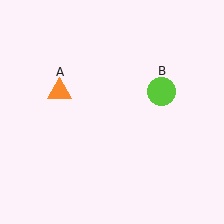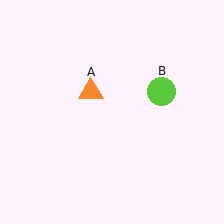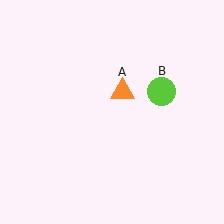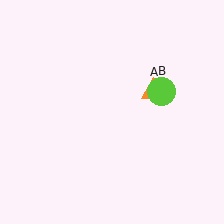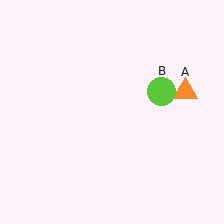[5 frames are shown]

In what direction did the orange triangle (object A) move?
The orange triangle (object A) moved right.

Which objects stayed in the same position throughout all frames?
Lime circle (object B) remained stationary.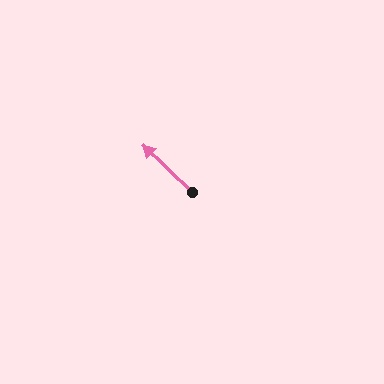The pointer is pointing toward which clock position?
Roughly 10 o'clock.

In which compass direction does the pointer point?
Northwest.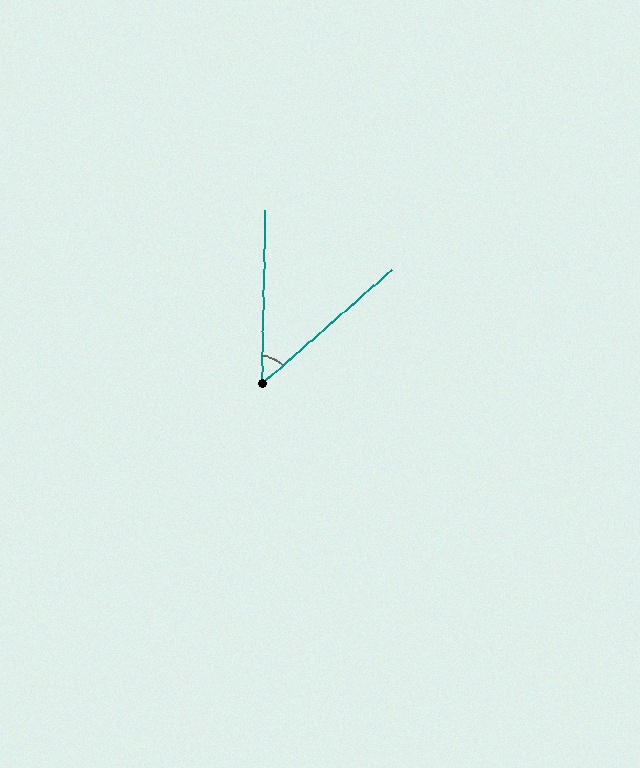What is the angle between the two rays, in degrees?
Approximately 47 degrees.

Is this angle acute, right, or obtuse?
It is acute.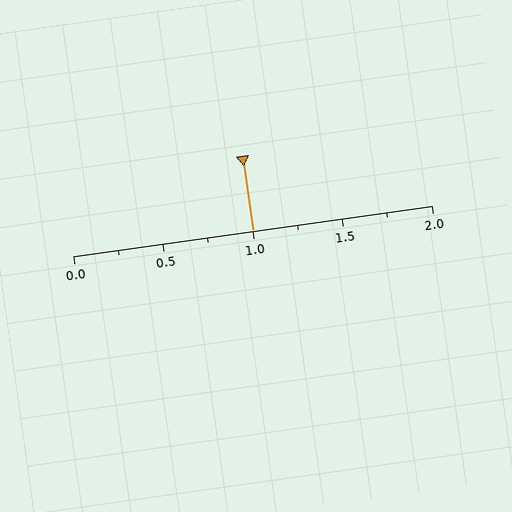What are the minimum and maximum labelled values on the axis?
The axis runs from 0.0 to 2.0.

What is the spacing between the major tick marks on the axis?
The major ticks are spaced 0.5 apart.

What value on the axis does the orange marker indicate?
The marker indicates approximately 1.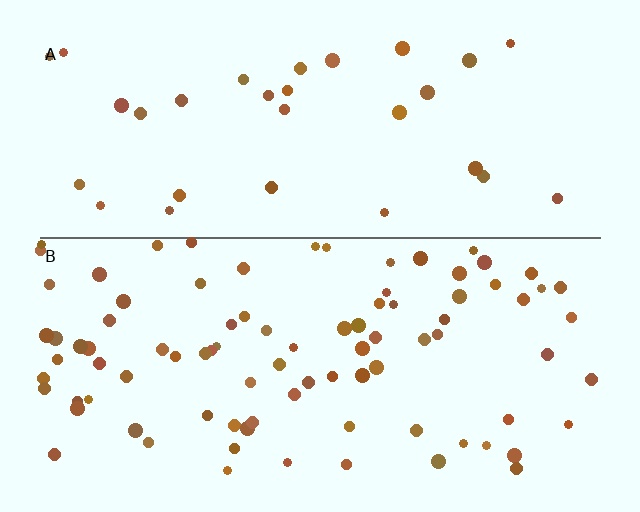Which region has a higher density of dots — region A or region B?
B (the bottom).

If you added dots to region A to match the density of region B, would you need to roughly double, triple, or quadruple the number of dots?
Approximately triple.